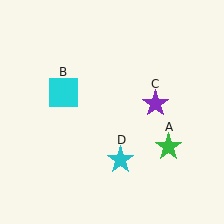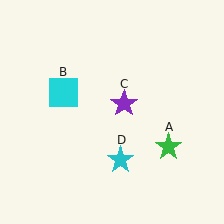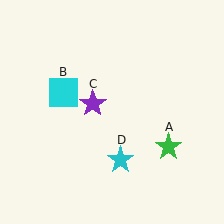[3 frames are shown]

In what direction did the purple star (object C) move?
The purple star (object C) moved left.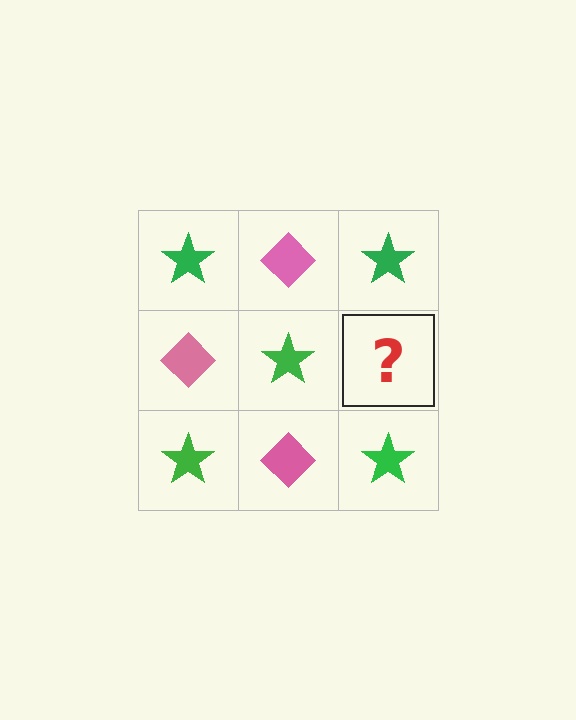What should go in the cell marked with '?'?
The missing cell should contain a pink diamond.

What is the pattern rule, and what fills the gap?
The rule is that it alternates green star and pink diamond in a checkerboard pattern. The gap should be filled with a pink diamond.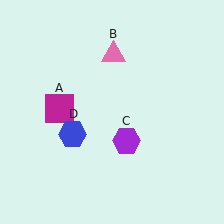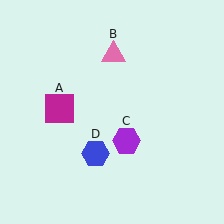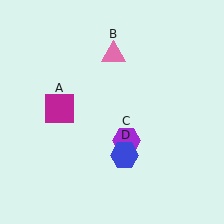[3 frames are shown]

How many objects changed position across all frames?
1 object changed position: blue hexagon (object D).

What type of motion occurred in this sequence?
The blue hexagon (object D) rotated counterclockwise around the center of the scene.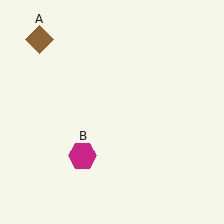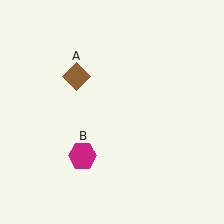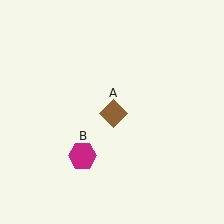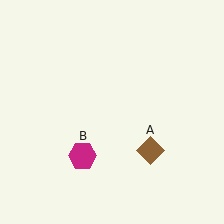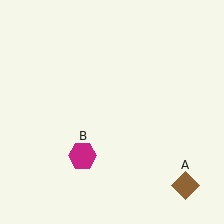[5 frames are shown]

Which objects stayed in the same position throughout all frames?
Magenta hexagon (object B) remained stationary.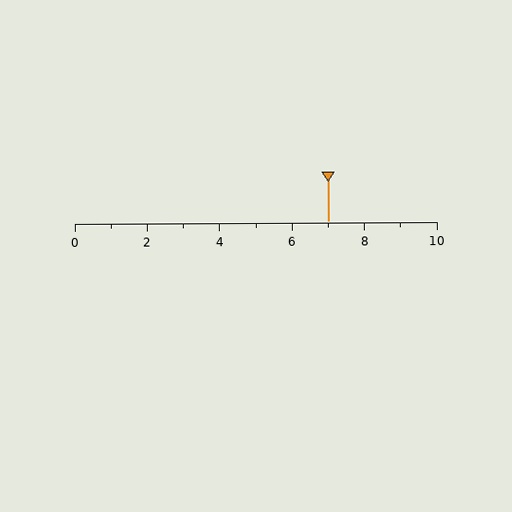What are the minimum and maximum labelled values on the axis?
The axis runs from 0 to 10.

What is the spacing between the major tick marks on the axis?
The major ticks are spaced 2 apart.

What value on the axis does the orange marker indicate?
The marker indicates approximately 7.